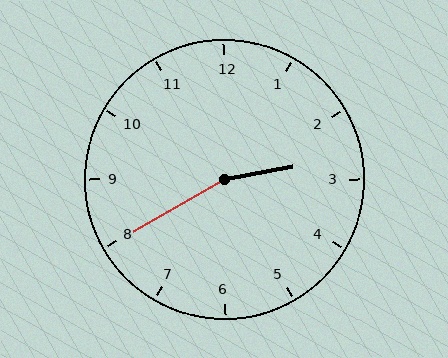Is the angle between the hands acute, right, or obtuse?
It is obtuse.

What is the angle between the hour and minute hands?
Approximately 160 degrees.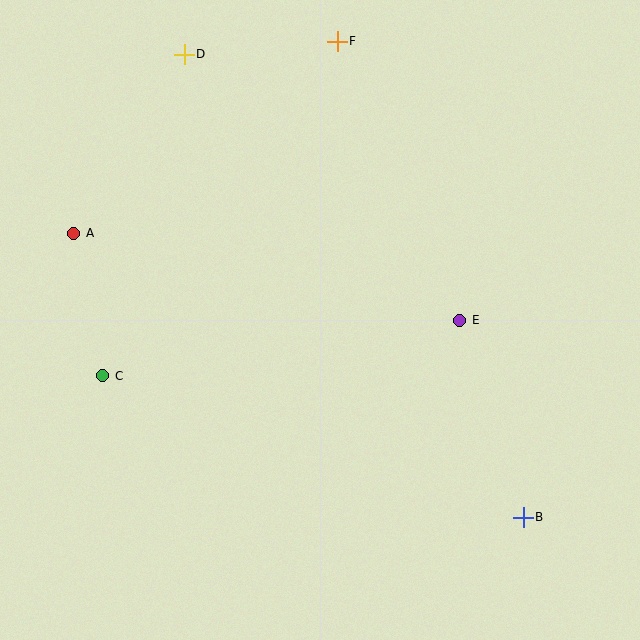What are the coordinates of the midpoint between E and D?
The midpoint between E and D is at (322, 187).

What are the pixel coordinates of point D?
Point D is at (184, 54).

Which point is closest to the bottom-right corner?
Point B is closest to the bottom-right corner.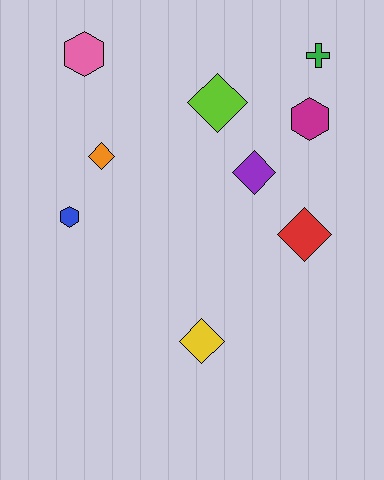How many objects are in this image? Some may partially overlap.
There are 9 objects.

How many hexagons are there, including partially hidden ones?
There are 3 hexagons.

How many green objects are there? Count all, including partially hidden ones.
There is 1 green object.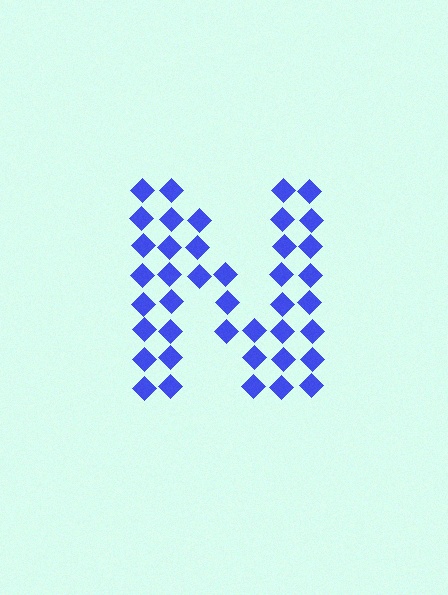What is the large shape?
The large shape is the letter N.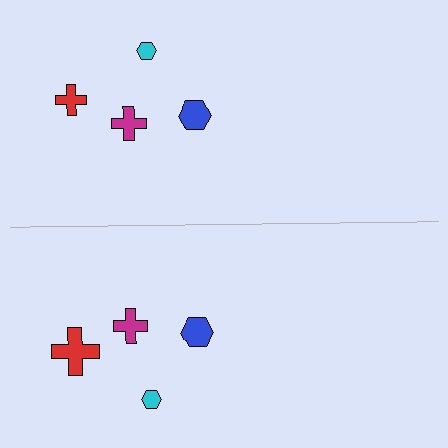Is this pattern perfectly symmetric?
No, the pattern is not perfectly symmetric. The red cross on the bottom side has a different size than its mirror counterpart.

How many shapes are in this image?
There are 8 shapes in this image.